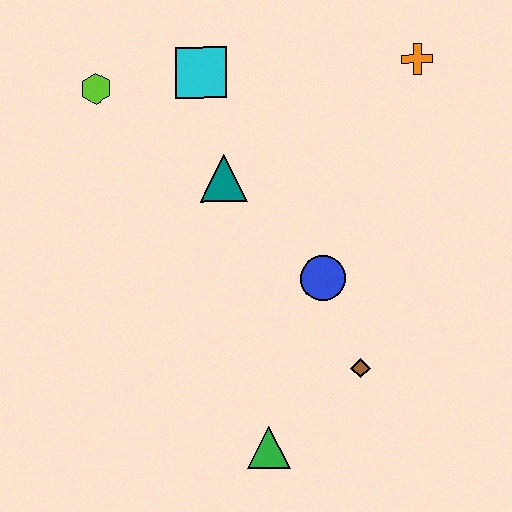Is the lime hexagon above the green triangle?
Yes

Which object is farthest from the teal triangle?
The green triangle is farthest from the teal triangle.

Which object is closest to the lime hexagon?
The cyan square is closest to the lime hexagon.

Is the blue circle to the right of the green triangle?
Yes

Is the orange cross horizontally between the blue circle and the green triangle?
No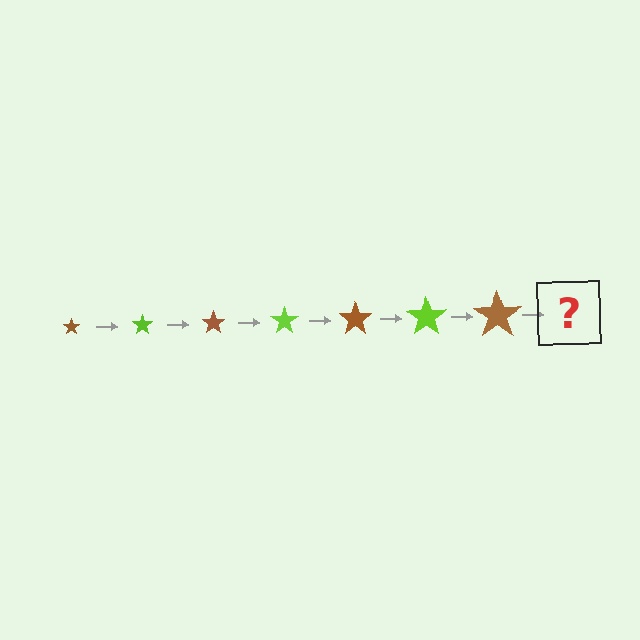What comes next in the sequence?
The next element should be a lime star, larger than the previous one.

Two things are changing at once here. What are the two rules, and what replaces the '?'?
The two rules are that the star grows larger each step and the color cycles through brown and lime. The '?' should be a lime star, larger than the previous one.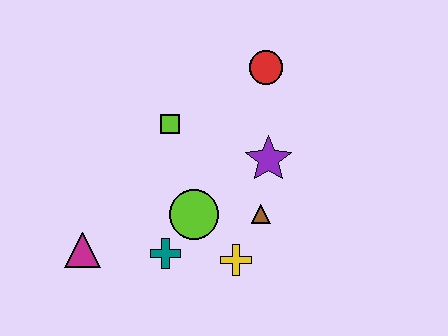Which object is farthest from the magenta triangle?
The red circle is farthest from the magenta triangle.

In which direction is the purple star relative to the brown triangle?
The purple star is above the brown triangle.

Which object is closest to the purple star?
The brown triangle is closest to the purple star.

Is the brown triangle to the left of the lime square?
No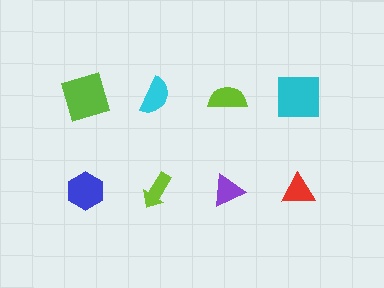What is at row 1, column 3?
A lime semicircle.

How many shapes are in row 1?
4 shapes.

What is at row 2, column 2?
A lime arrow.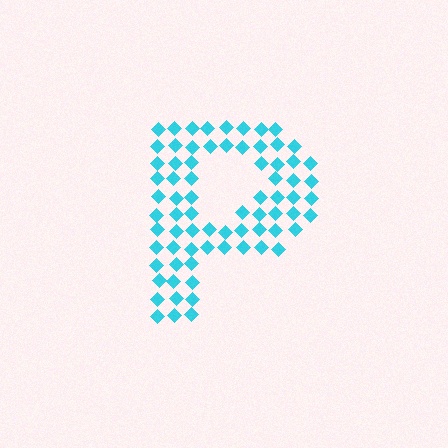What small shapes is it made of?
It is made of small diamonds.